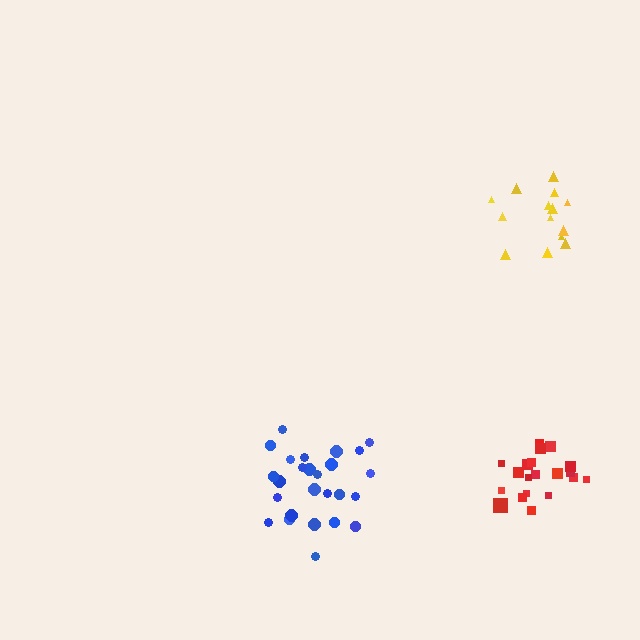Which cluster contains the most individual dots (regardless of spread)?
Blue (26).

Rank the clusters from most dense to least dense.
red, blue, yellow.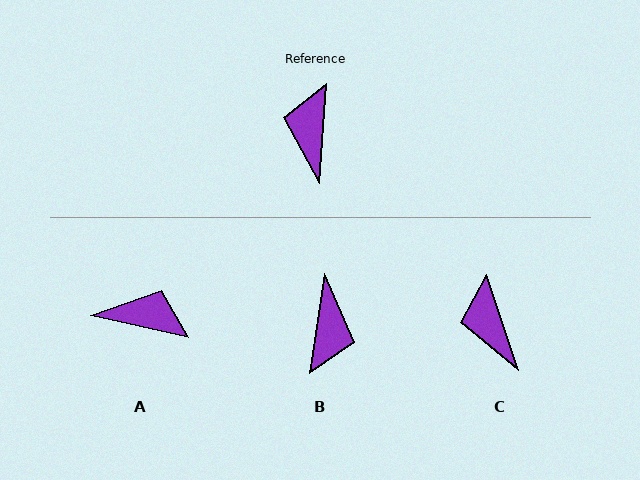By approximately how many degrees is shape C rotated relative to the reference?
Approximately 23 degrees counter-clockwise.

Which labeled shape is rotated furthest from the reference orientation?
B, about 176 degrees away.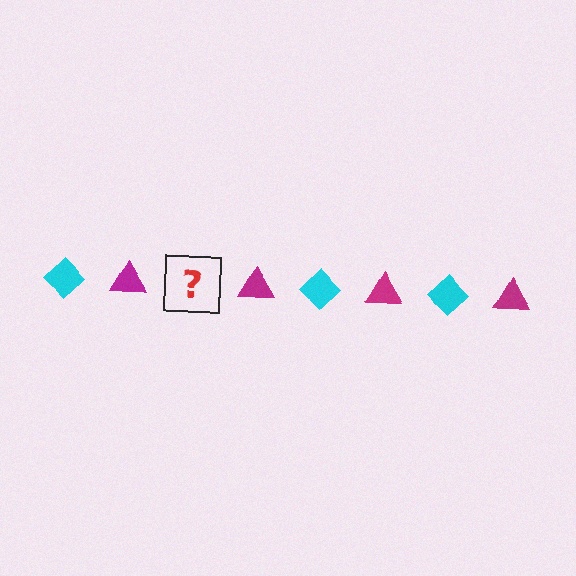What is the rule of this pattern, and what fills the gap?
The rule is that the pattern alternates between cyan diamond and magenta triangle. The gap should be filled with a cyan diamond.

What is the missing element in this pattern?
The missing element is a cyan diamond.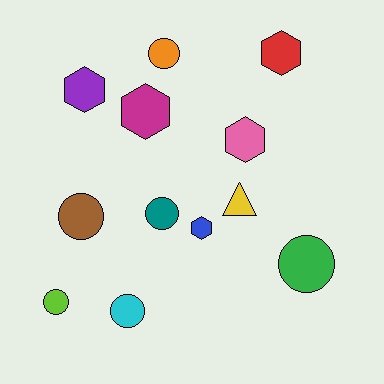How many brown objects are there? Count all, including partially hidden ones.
There is 1 brown object.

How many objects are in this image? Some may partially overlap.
There are 12 objects.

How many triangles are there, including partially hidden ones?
There is 1 triangle.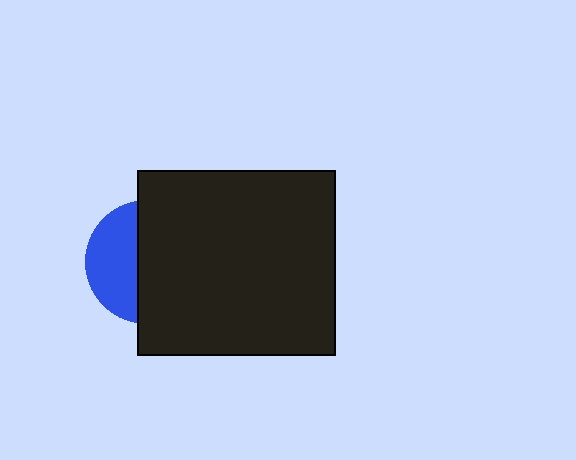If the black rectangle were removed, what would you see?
You would see the complete blue circle.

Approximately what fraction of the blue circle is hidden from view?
Roughly 60% of the blue circle is hidden behind the black rectangle.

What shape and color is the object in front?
The object in front is a black rectangle.